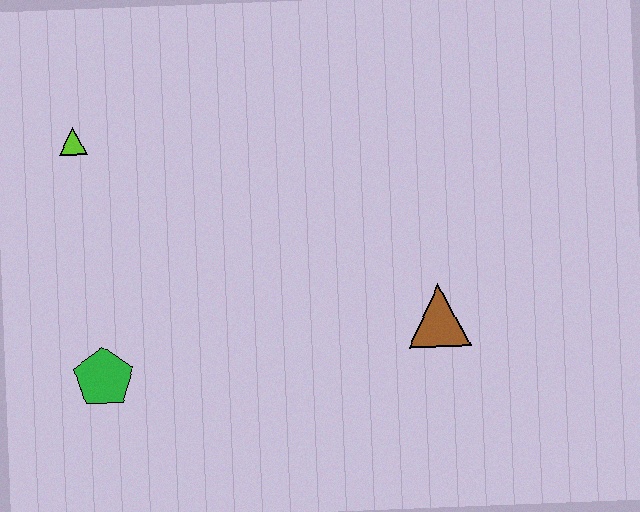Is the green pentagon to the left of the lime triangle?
No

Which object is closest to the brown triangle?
The green pentagon is closest to the brown triangle.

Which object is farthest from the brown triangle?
The lime triangle is farthest from the brown triangle.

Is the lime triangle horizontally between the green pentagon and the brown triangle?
No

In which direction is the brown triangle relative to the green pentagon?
The brown triangle is to the right of the green pentagon.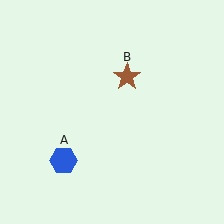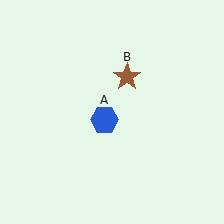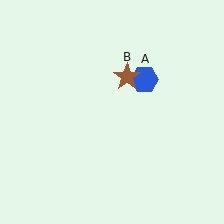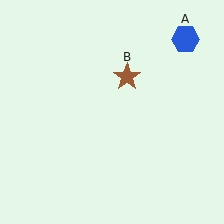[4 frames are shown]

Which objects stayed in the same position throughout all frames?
Brown star (object B) remained stationary.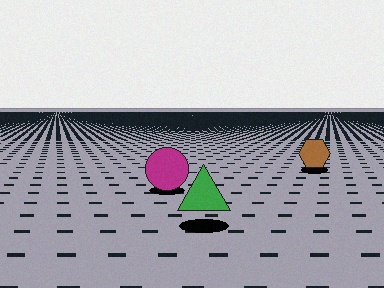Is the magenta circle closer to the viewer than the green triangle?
No. The green triangle is closer — you can tell from the texture gradient: the ground texture is coarser near it.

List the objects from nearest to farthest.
From nearest to farthest: the green triangle, the magenta circle, the brown hexagon.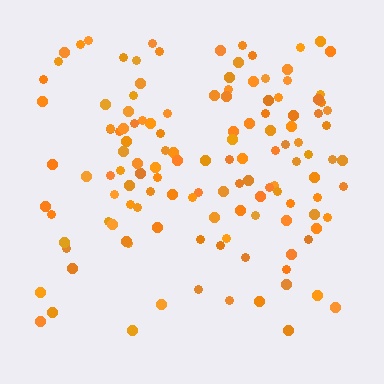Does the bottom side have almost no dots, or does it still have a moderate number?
Still a moderate number, just noticeably fewer than the top.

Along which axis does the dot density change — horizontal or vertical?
Vertical.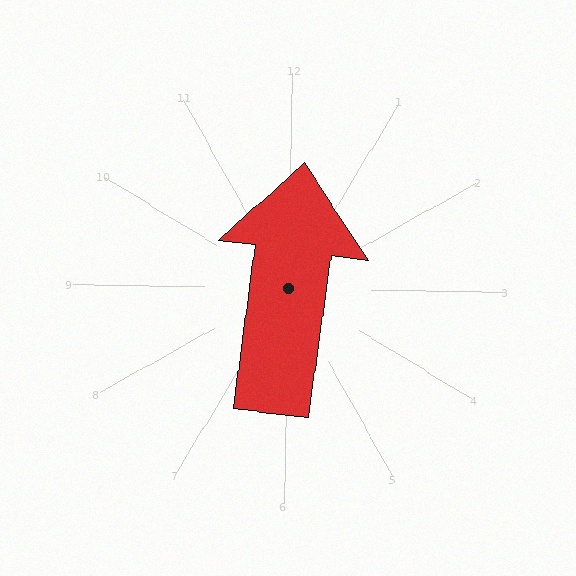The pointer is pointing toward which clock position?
Roughly 12 o'clock.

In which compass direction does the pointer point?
North.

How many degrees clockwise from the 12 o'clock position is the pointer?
Approximately 7 degrees.